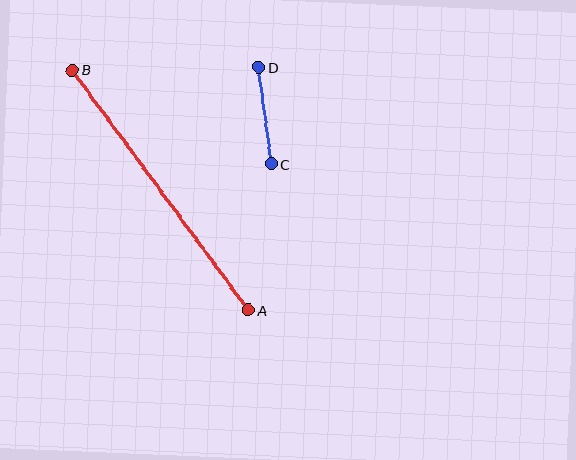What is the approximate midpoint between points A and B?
The midpoint is at approximately (161, 190) pixels.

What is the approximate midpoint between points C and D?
The midpoint is at approximately (265, 116) pixels.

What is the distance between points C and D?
The distance is approximately 97 pixels.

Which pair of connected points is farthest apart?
Points A and B are farthest apart.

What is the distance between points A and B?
The distance is approximately 298 pixels.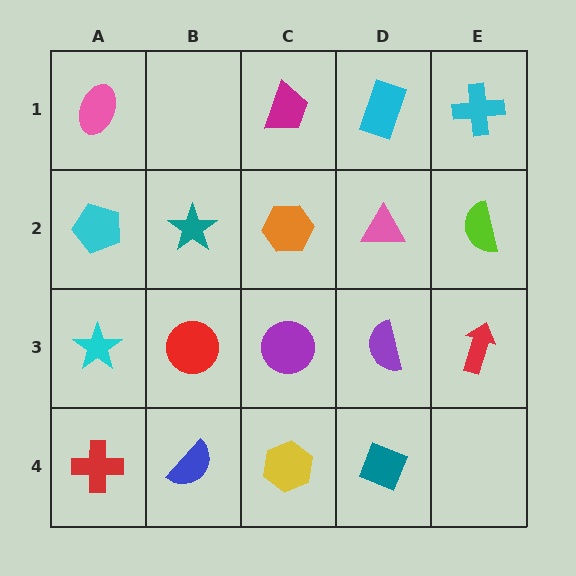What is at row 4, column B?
A blue semicircle.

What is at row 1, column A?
A pink ellipse.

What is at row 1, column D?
A cyan rectangle.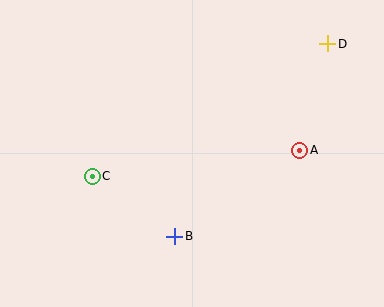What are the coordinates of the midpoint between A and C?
The midpoint between A and C is at (196, 163).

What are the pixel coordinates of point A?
Point A is at (300, 150).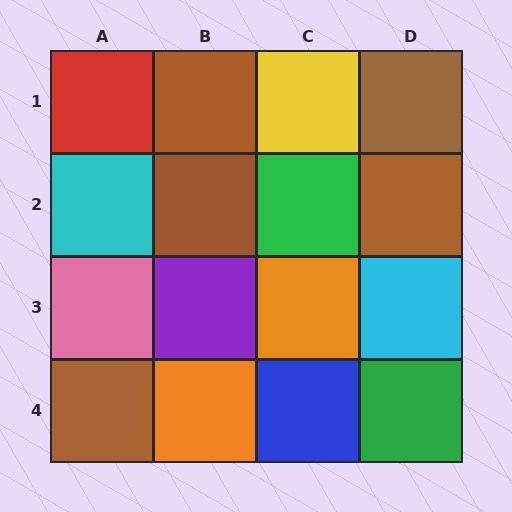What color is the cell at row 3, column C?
Orange.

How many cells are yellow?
1 cell is yellow.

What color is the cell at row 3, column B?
Purple.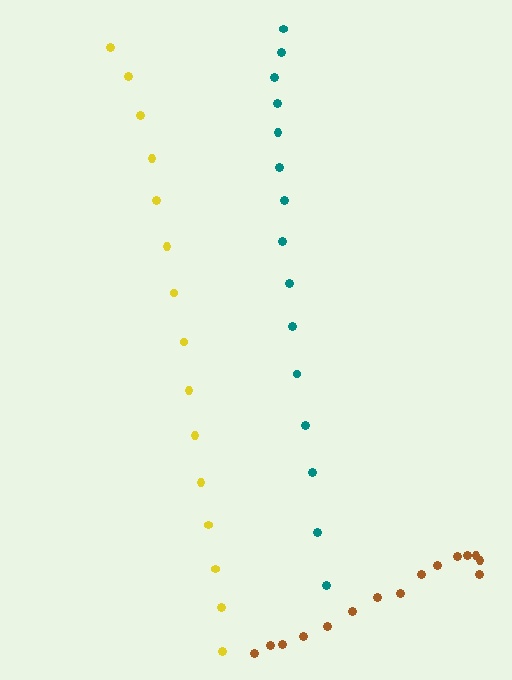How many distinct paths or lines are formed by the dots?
There are 3 distinct paths.